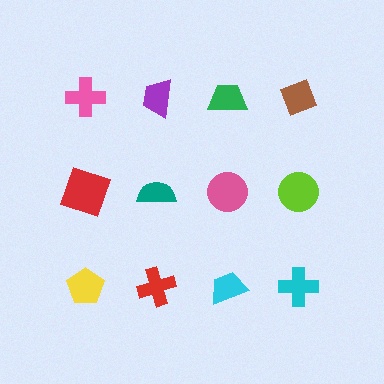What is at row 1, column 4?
A brown diamond.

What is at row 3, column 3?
A cyan trapezoid.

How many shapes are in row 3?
4 shapes.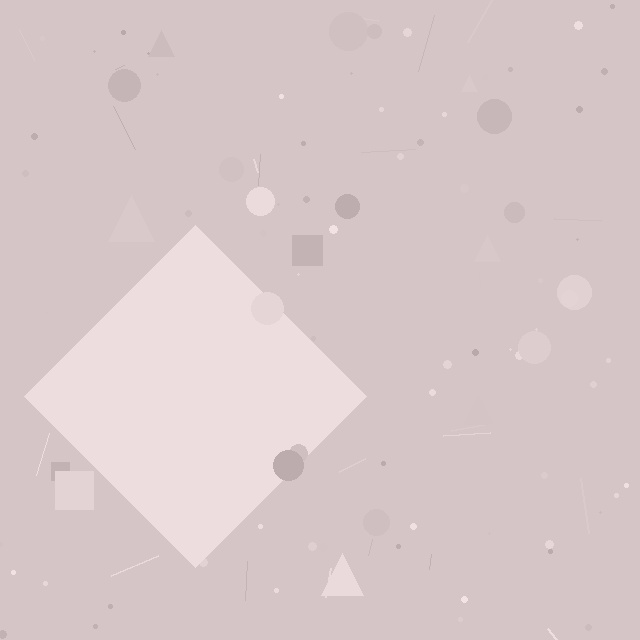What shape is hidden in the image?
A diamond is hidden in the image.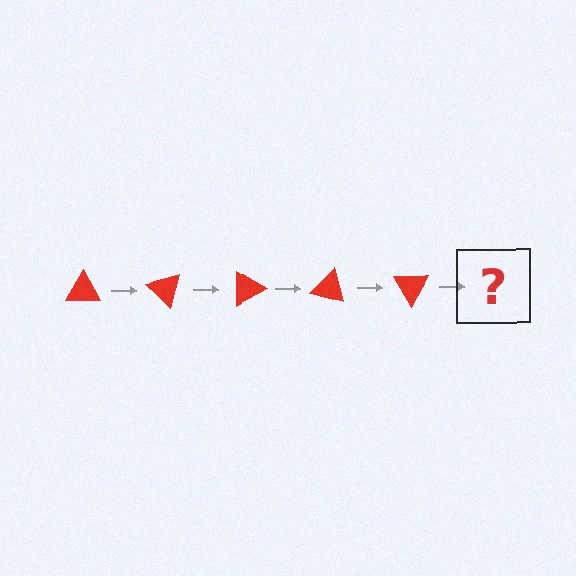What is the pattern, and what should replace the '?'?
The pattern is that the triangle rotates 45 degrees each step. The '?' should be a red triangle rotated 225 degrees.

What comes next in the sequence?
The next element should be a red triangle rotated 225 degrees.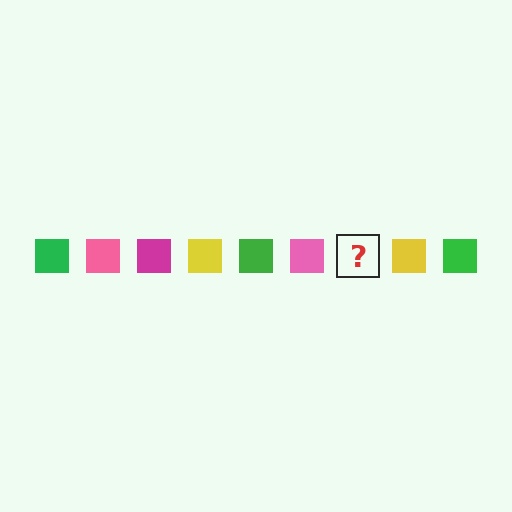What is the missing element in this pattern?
The missing element is a magenta square.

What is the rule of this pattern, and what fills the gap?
The rule is that the pattern cycles through green, pink, magenta, yellow squares. The gap should be filled with a magenta square.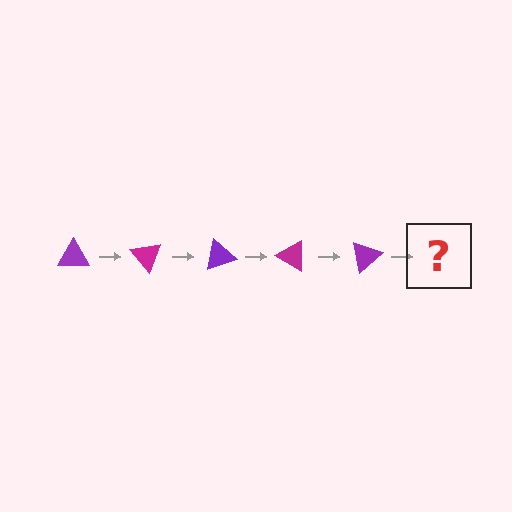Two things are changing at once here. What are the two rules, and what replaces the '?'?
The two rules are that it rotates 50 degrees each step and the color cycles through purple and magenta. The '?' should be a magenta triangle, rotated 250 degrees from the start.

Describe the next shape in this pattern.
It should be a magenta triangle, rotated 250 degrees from the start.